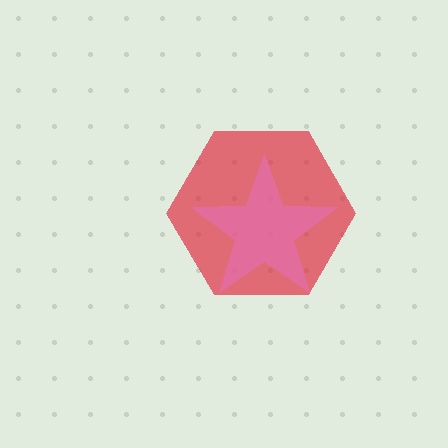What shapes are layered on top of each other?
The layered shapes are: a red hexagon, a pink star.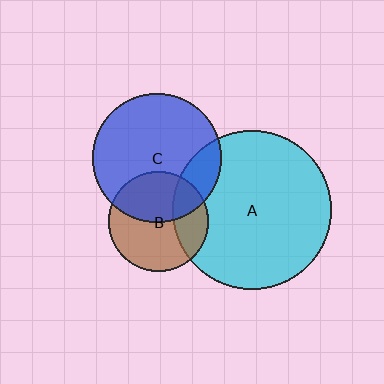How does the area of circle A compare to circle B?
Approximately 2.5 times.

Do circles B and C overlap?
Yes.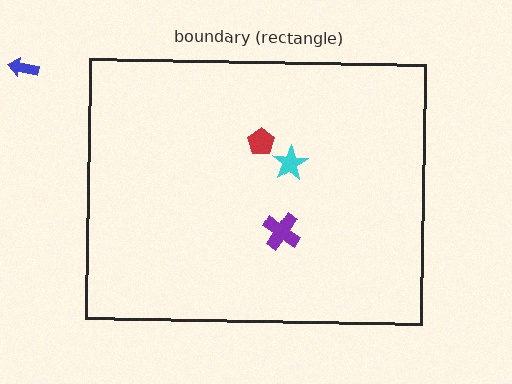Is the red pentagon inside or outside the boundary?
Inside.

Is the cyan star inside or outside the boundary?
Inside.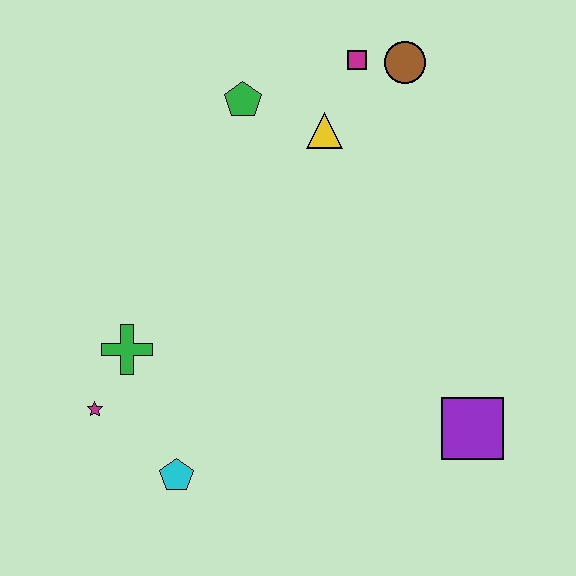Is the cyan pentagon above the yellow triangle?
No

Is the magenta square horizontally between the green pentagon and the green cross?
No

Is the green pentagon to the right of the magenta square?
No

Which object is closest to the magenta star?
The green cross is closest to the magenta star.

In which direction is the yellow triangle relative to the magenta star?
The yellow triangle is above the magenta star.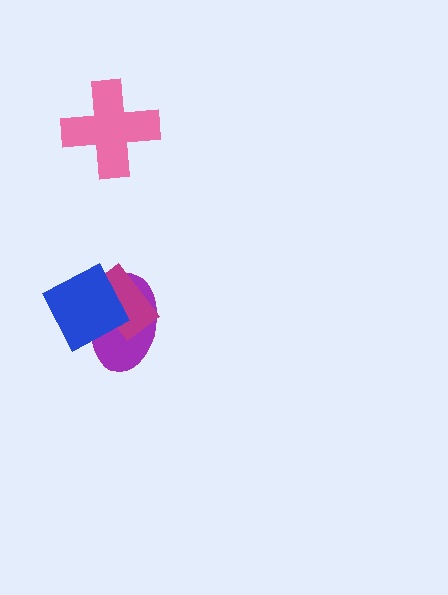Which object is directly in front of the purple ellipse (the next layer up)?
The magenta rectangle is directly in front of the purple ellipse.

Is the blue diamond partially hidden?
No, no other shape covers it.